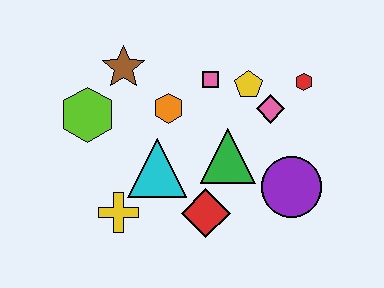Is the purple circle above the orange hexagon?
No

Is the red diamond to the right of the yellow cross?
Yes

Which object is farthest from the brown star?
The purple circle is farthest from the brown star.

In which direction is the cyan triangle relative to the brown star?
The cyan triangle is below the brown star.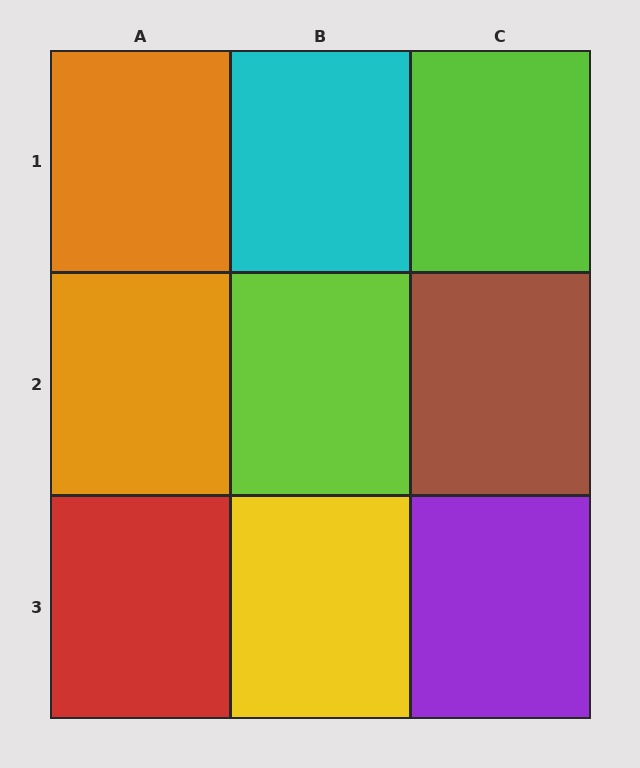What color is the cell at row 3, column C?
Purple.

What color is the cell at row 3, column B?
Yellow.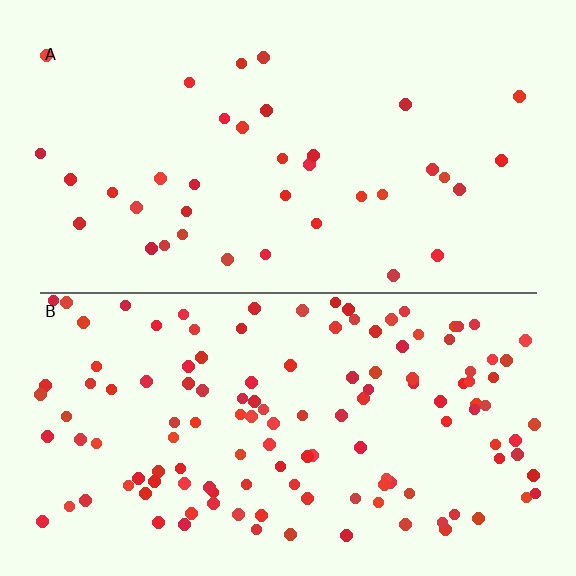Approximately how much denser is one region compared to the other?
Approximately 3.5× — region B over region A.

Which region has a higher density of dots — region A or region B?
B (the bottom).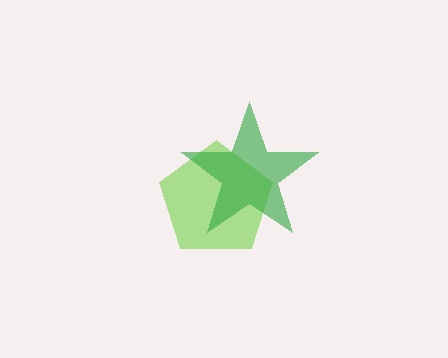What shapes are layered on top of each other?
The layered shapes are: a lime pentagon, a green star.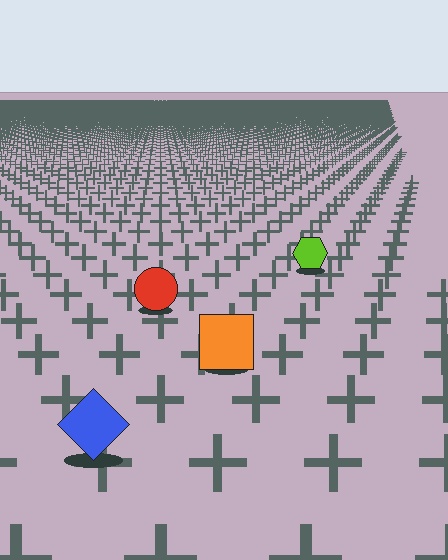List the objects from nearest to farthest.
From nearest to farthest: the blue diamond, the orange square, the red circle, the lime hexagon.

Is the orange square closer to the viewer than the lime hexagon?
Yes. The orange square is closer — you can tell from the texture gradient: the ground texture is coarser near it.